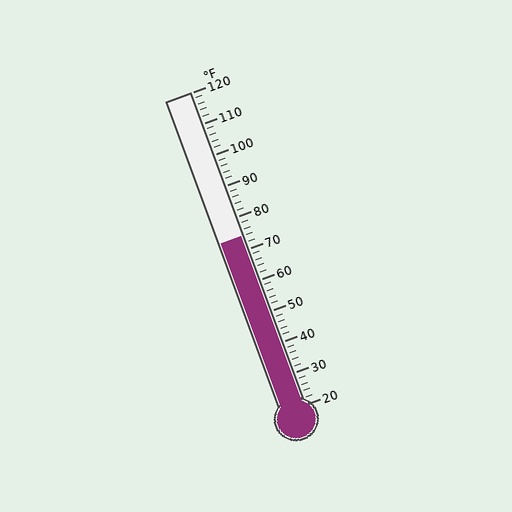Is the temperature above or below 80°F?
The temperature is below 80°F.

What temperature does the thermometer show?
The thermometer shows approximately 74°F.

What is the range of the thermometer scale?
The thermometer scale ranges from 20°F to 120°F.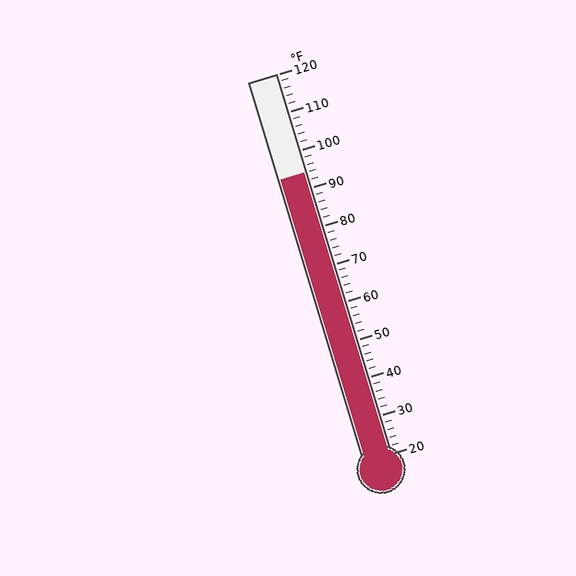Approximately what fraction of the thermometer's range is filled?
The thermometer is filled to approximately 75% of its range.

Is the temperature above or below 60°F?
The temperature is above 60°F.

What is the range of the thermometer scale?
The thermometer scale ranges from 20°F to 120°F.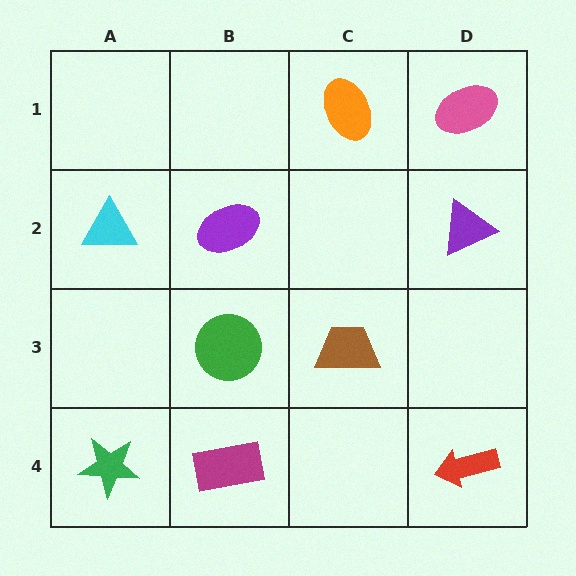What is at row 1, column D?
A pink ellipse.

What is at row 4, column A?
A green star.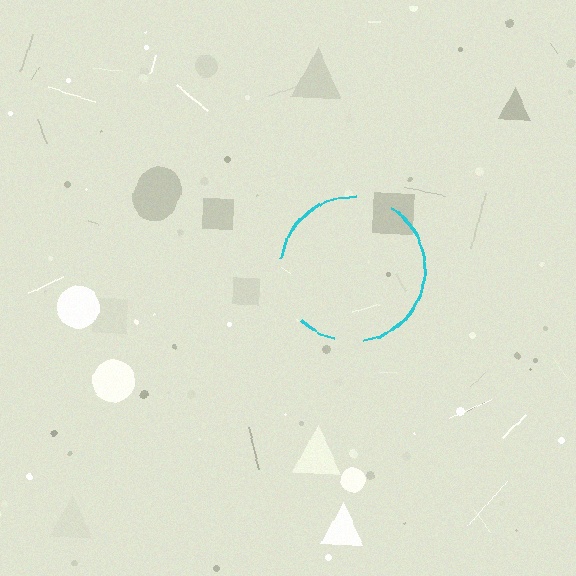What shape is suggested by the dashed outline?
The dashed outline suggests a circle.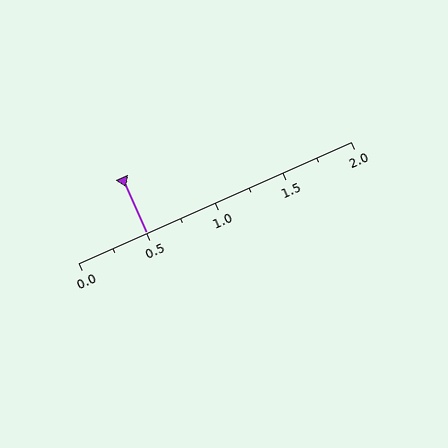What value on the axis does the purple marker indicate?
The marker indicates approximately 0.5.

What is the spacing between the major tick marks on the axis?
The major ticks are spaced 0.5 apart.